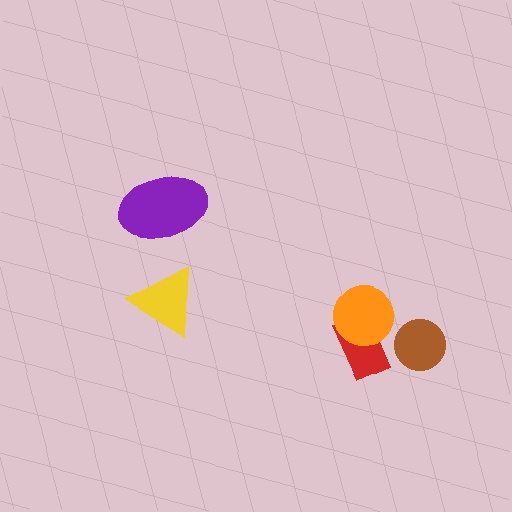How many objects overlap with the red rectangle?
1 object overlaps with the red rectangle.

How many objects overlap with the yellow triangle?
0 objects overlap with the yellow triangle.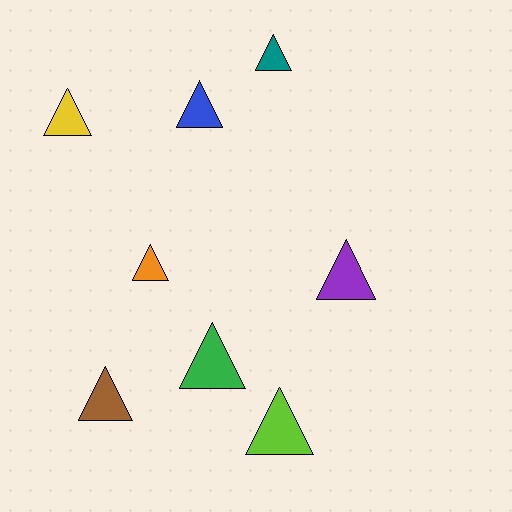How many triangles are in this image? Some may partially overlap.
There are 8 triangles.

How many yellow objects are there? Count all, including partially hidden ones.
There is 1 yellow object.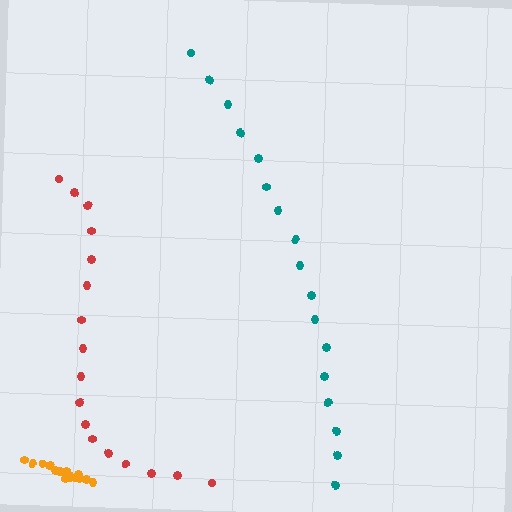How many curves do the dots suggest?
There are 3 distinct paths.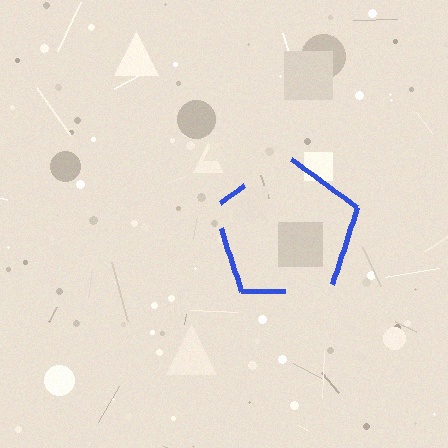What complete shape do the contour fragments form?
The contour fragments form a pentagon.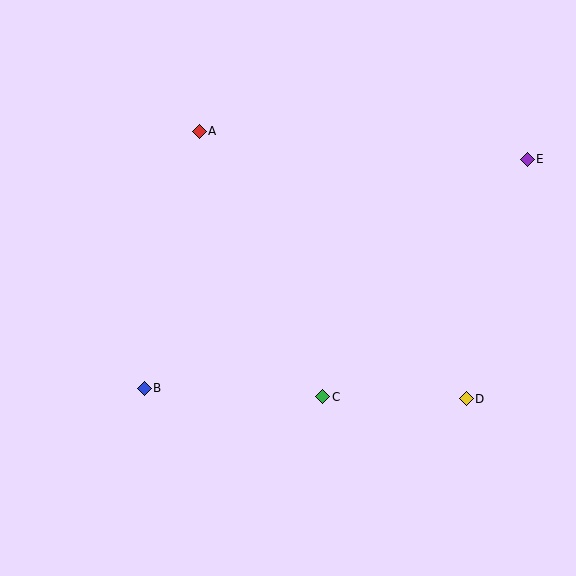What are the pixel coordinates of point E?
Point E is at (527, 159).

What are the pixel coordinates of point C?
Point C is at (323, 397).